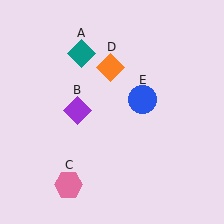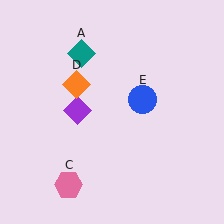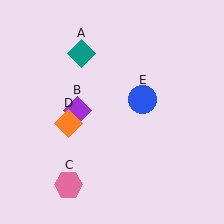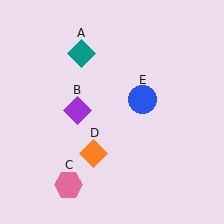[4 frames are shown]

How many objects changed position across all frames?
1 object changed position: orange diamond (object D).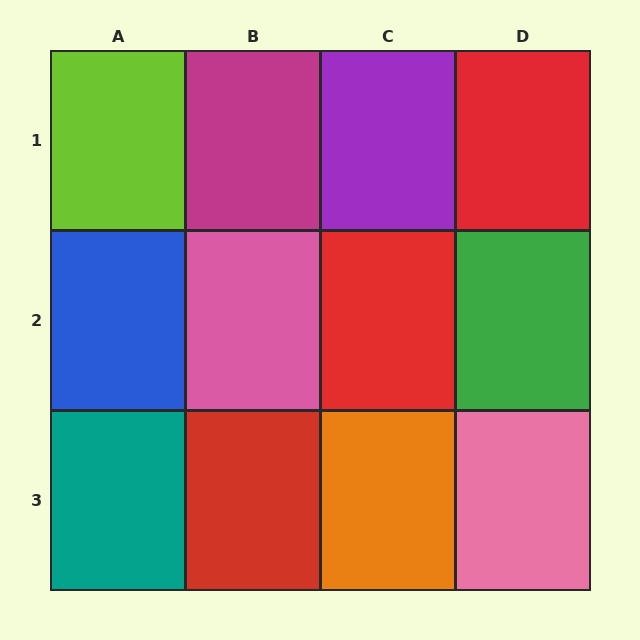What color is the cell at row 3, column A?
Teal.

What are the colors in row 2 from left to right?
Blue, pink, red, green.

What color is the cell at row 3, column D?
Pink.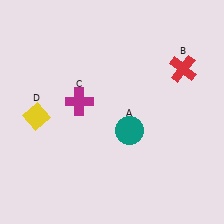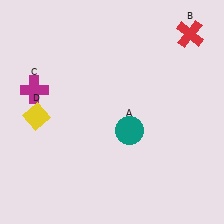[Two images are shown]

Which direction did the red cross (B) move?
The red cross (B) moved up.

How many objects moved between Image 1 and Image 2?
2 objects moved between the two images.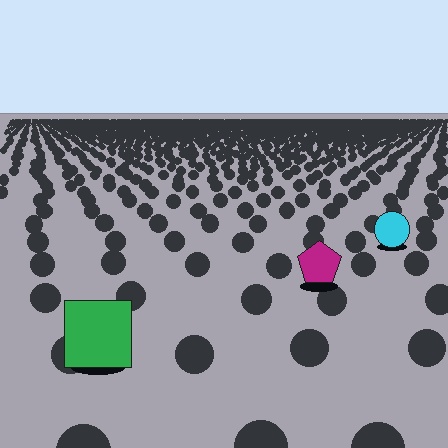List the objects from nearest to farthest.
From nearest to farthest: the green square, the magenta pentagon, the cyan circle.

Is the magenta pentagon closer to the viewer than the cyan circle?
Yes. The magenta pentagon is closer — you can tell from the texture gradient: the ground texture is coarser near it.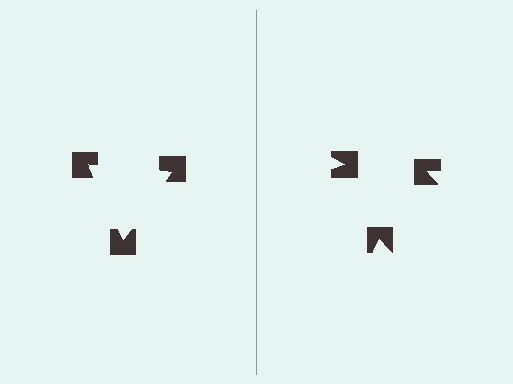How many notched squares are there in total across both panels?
6 — 3 on each side.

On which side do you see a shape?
An illusory triangle appears on the left side. On the right side the wedge cuts are rotated, so no coherent shape forms.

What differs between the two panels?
The notched squares are positioned identically on both sides; only the wedge orientations differ. On the left they align to a triangle; on the right they are misaligned.